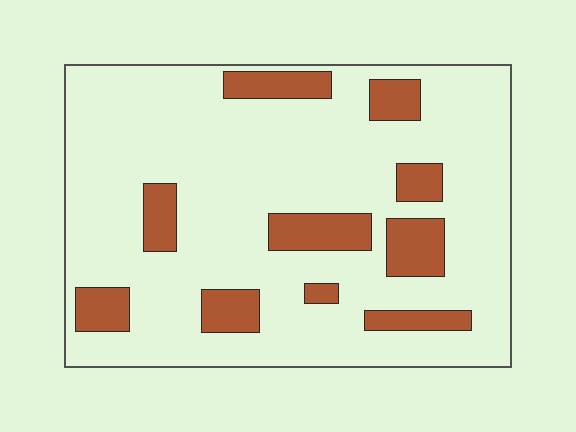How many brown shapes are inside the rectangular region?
10.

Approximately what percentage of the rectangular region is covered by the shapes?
Approximately 20%.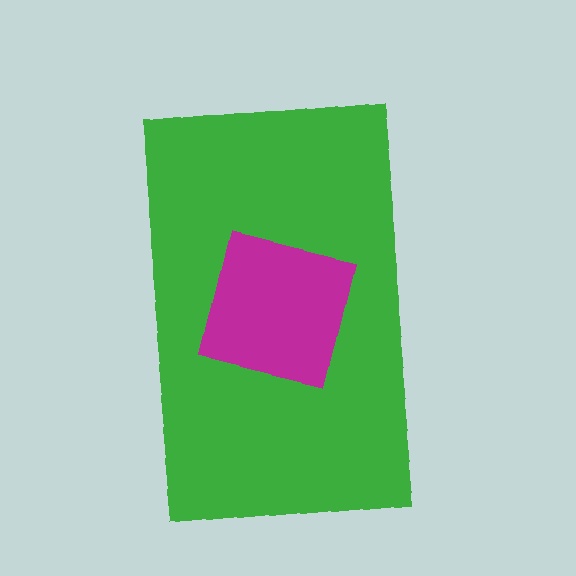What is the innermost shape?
The magenta square.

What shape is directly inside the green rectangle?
The magenta square.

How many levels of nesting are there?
2.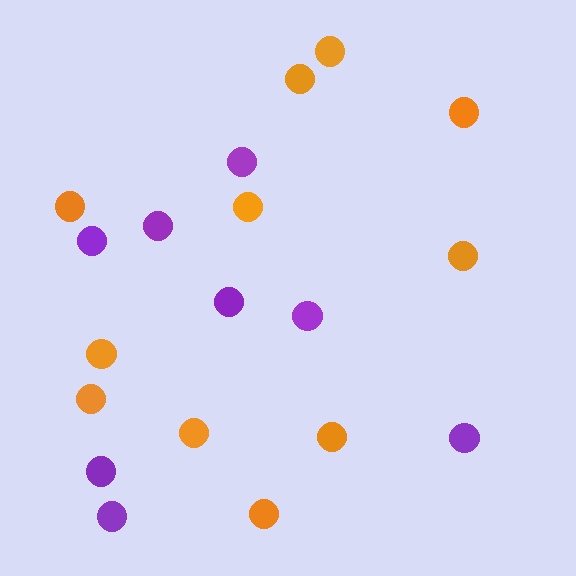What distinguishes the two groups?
There are 2 groups: one group of orange circles (11) and one group of purple circles (8).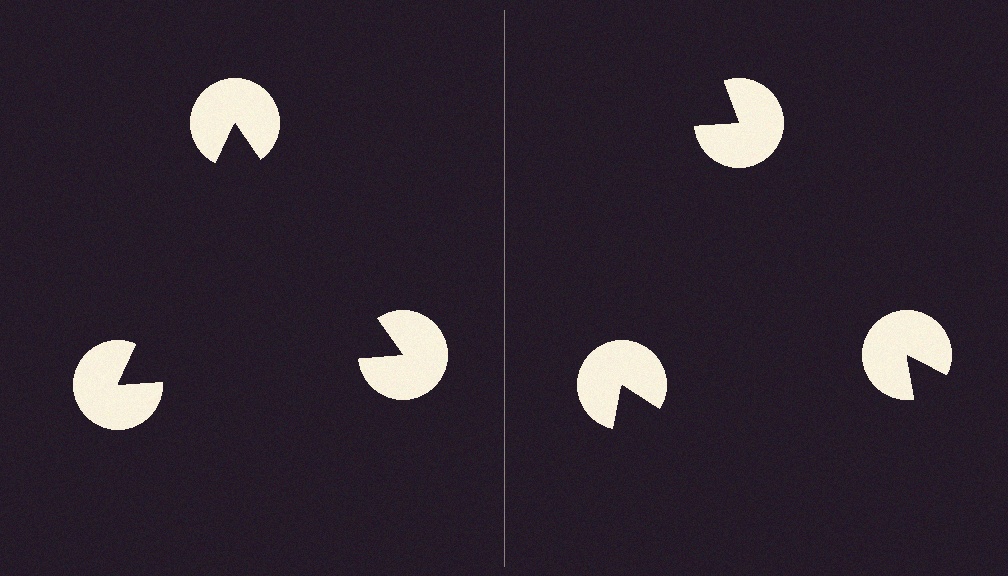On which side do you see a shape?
An illusory triangle appears on the left side. On the right side the wedge cuts are rotated, so no coherent shape forms.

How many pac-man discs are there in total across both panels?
6 — 3 on each side.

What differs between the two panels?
The pac-man discs are positioned identically on both sides; only the wedge orientations differ. On the left they align to a triangle; on the right they are misaligned.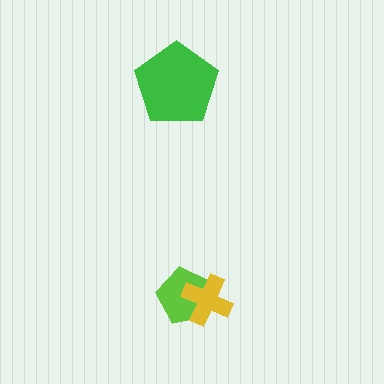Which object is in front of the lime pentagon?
The yellow cross is in front of the lime pentagon.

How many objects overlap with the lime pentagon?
1 object overlaps with the lime pentagon.